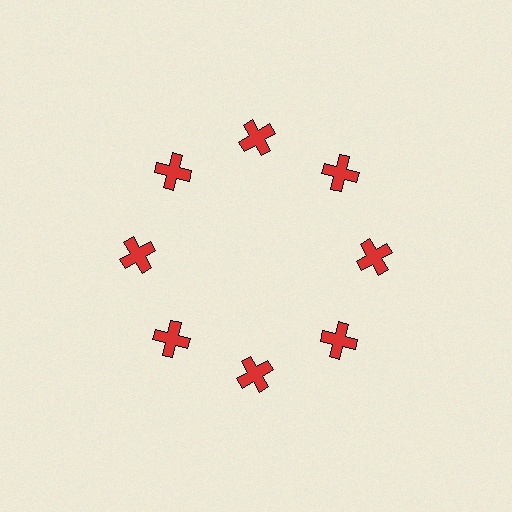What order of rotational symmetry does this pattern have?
This pattern has 8-fold rotational symmetry.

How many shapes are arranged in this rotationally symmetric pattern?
There are 8 shapes, arranged in 8 groups of 1.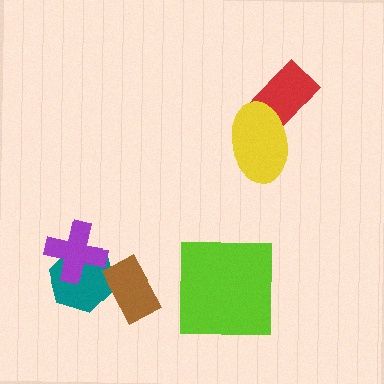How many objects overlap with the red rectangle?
1 object overlaps with the red rectangle.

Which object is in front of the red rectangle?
The yellow ellipse is in front of the red rectangle.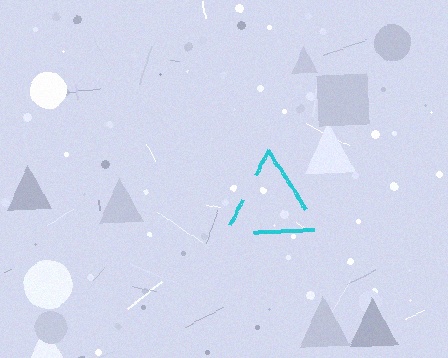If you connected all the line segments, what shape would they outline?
They would outline a triangle.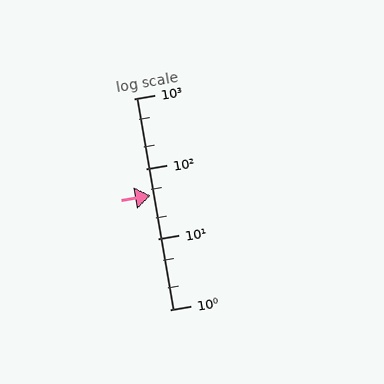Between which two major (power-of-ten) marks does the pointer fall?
The pointer is between 10 and 100.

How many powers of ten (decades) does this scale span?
The scale spans 3 decades, from 1 to 1000.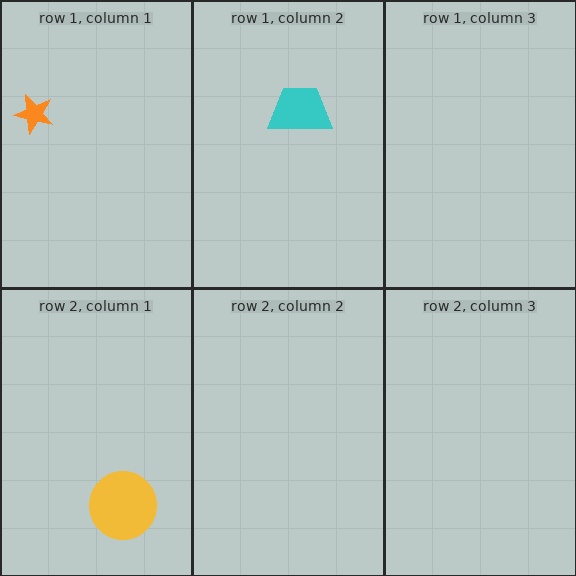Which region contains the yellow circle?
The row 2, column 1 region.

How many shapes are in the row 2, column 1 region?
1.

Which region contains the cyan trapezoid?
The row 1, column 2 region.